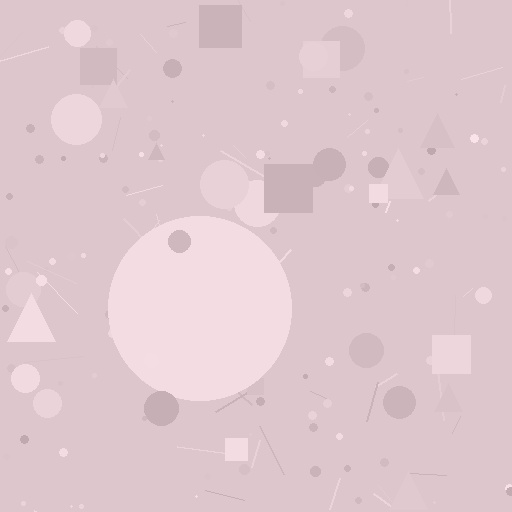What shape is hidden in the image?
A circle is hidden in the image.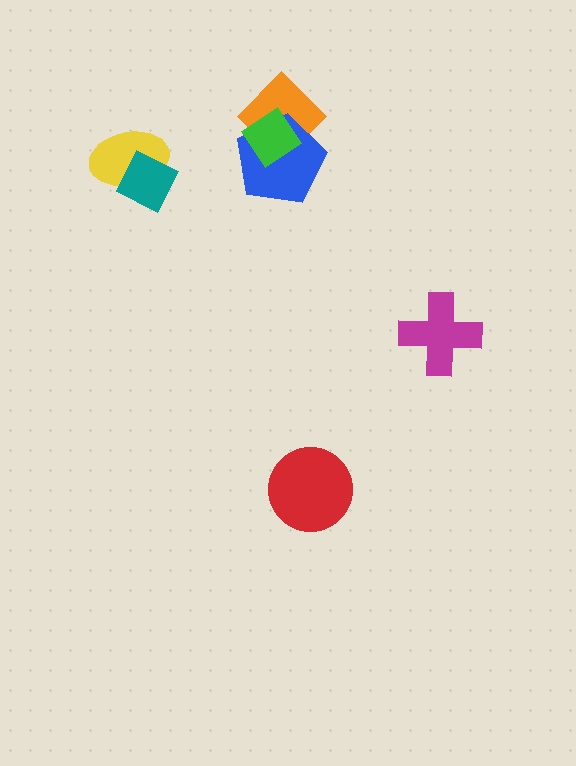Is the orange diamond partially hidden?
Yes, it is partially covered by another shape.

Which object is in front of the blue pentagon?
The green diamond is in front of the blue pentagon.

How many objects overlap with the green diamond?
2 objects overlap with the green diamond.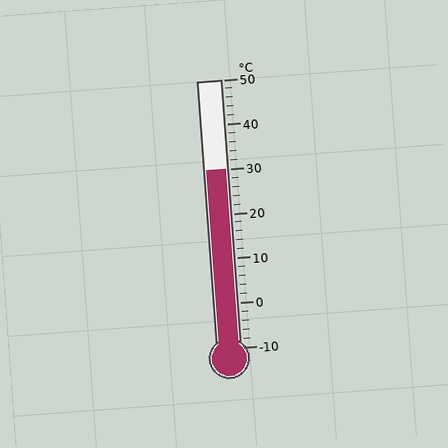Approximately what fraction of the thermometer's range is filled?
The thermometer is filled to approximately 65% of its range.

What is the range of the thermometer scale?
The thermometer scale ranges from -10°C to 50°C.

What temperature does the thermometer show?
The thermometer shows approximately 30°C.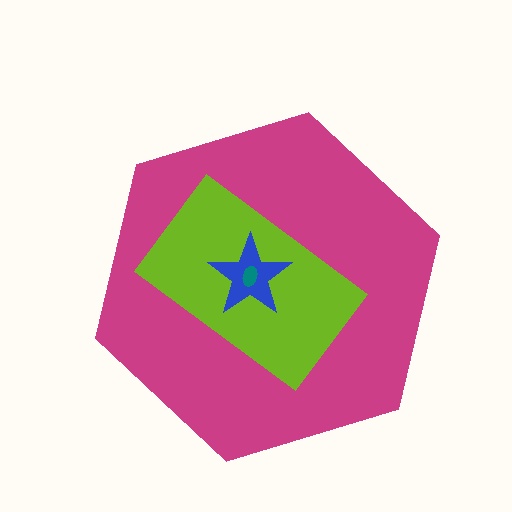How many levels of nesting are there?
4.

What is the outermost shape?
The magenta hexagon.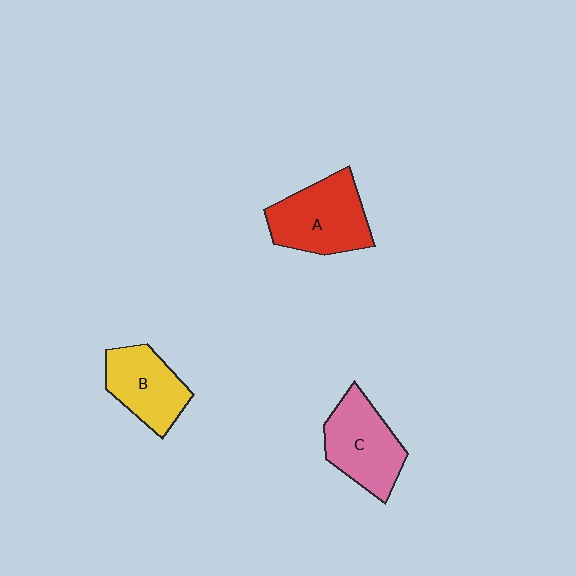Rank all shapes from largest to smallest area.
From largest to smallest: A (red), C (pink), B (yellow).